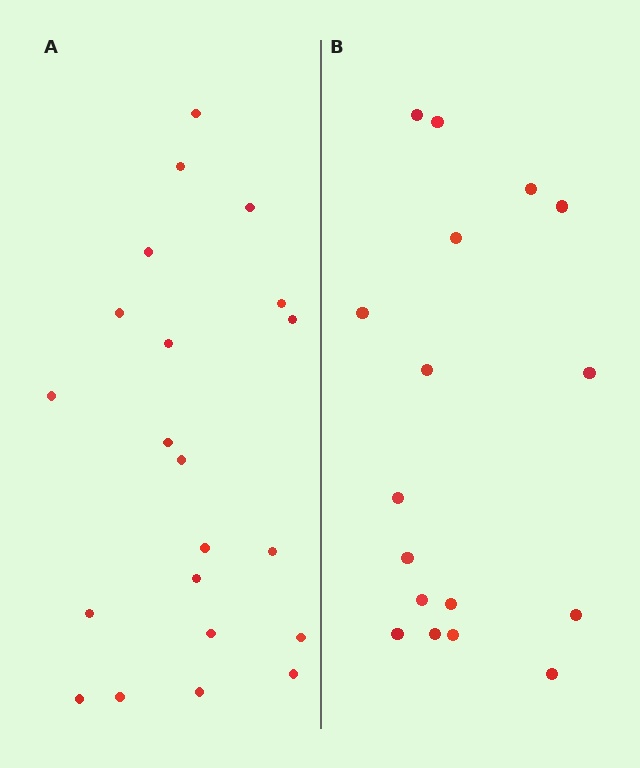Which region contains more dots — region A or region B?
Region A (the left region) has more dots.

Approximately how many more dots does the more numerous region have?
Region A has about 4 more dots than region B.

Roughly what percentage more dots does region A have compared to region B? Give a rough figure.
About 25% more.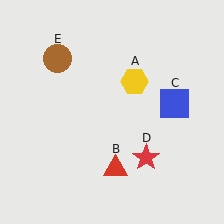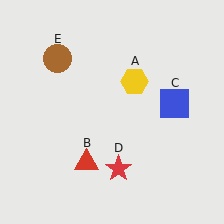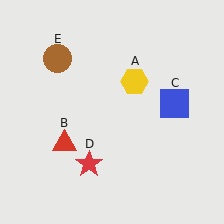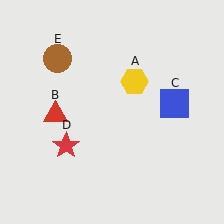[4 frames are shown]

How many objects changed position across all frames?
2 objects changed position: red triangle (object B), red star (object D).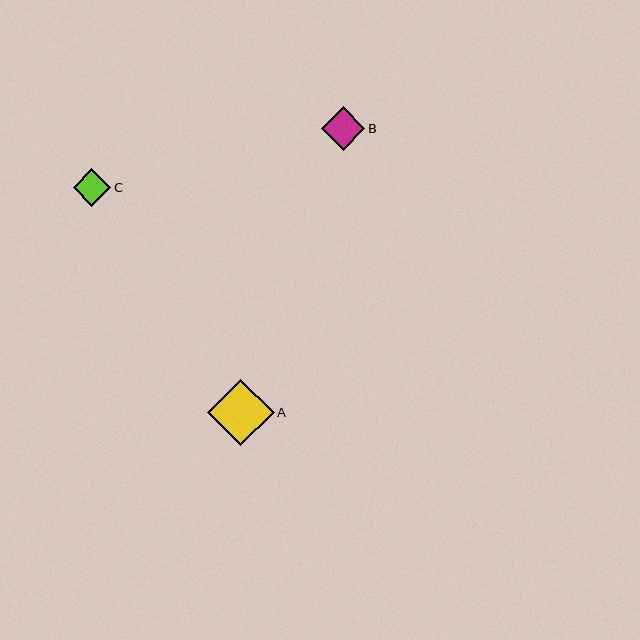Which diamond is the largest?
Diamond A is the largest with a size of approximately 66 pixels.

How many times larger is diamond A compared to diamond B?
Diamond A is approximately 1.5 times the size of diamond B.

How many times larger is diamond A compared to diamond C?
Diamond A is approximately 1.8 times the size of diamond C.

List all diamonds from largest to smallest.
From largest to smallest: A, B, C.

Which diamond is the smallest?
Diamond C is the smallest with a size of approximately 38 pixels.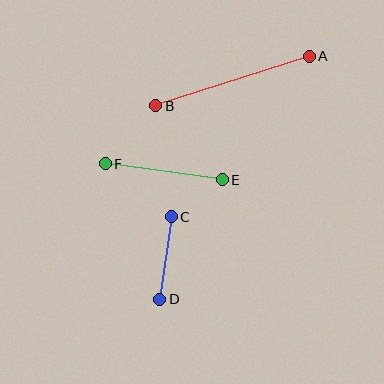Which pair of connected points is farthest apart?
Points A and B are farthest apart.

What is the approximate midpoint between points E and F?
The midpoint is at approximately (164, 172) pixels.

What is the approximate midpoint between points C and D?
The midpoint is at approximately (166, 258) pixels.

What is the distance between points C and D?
The distance is approximately 83 pixels.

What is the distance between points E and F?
The distance is approximately 118 pixels.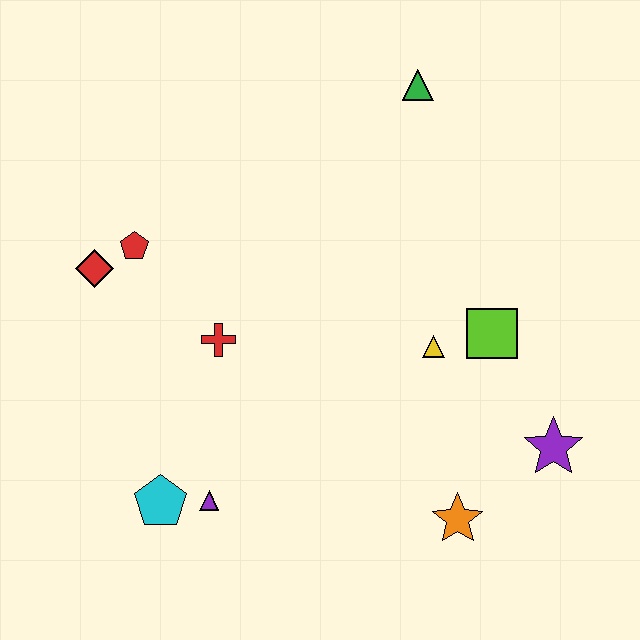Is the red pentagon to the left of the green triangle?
Yes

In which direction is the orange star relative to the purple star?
The orange star is to the left of the purple star.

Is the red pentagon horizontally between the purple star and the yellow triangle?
No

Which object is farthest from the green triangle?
The cyan pentagon is farthest from the green triangle.